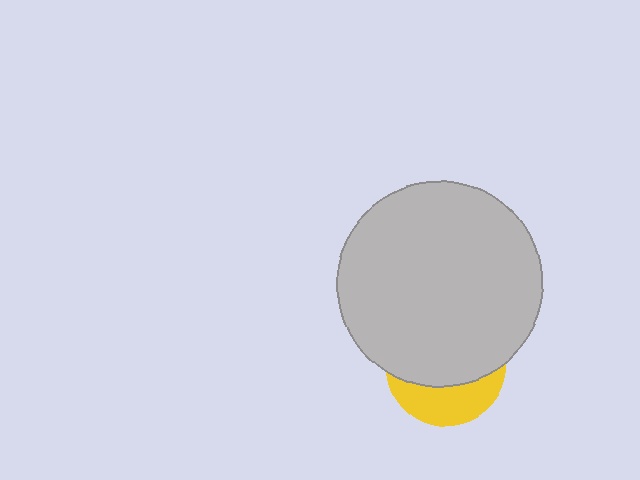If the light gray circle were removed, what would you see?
You would see the complete yellow circle.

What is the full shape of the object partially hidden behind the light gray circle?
The partially hidden object is a yellow circle.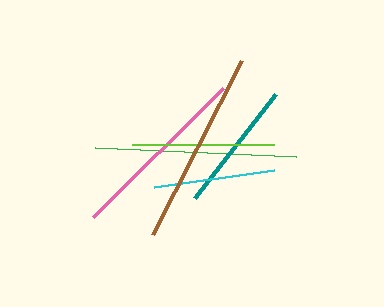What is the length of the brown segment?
The brown segment is approximately 196 pixels long.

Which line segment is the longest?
The green line is the longest at approximately 201 pixels.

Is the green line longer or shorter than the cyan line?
The green line is longer than the cyan line.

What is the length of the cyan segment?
The cyan segment is approximately 122 pixels long.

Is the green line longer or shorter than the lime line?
The green line is longer than the lime line.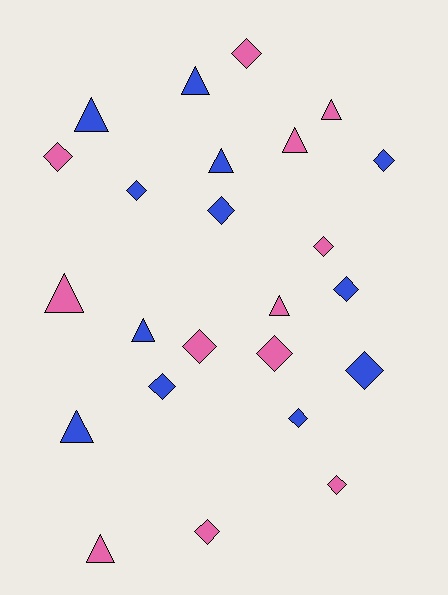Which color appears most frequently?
Blue, with 12 objects.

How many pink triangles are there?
There are 5 pink triangles.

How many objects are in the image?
There are 24 objects.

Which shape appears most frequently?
Diamond, with 14 objects.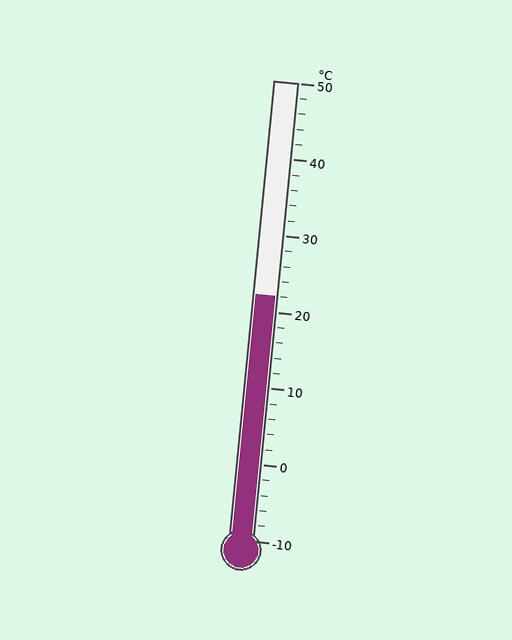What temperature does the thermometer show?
The thermometer shows approximately 22°C.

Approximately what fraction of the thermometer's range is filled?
The thermometer is filled to approximately 55% of its range.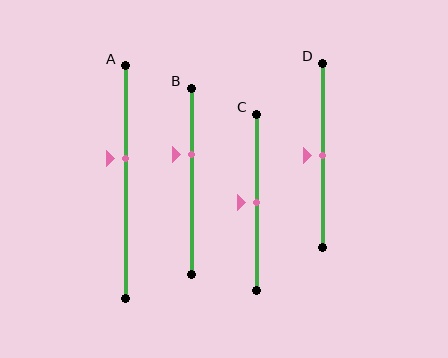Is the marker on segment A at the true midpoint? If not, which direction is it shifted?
No, the marker on segment A is shifted upward by about 10% of the segment length.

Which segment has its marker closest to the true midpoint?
Segment C has its marker closest to the true midpoint.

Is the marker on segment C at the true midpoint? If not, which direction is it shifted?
Yes, the marker on segment C is at the true midpoint.